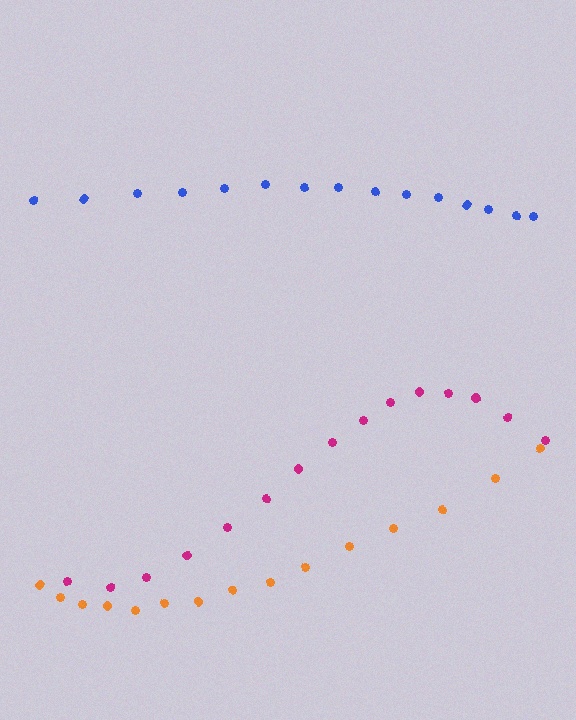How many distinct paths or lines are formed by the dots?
There are 3 distinct paths.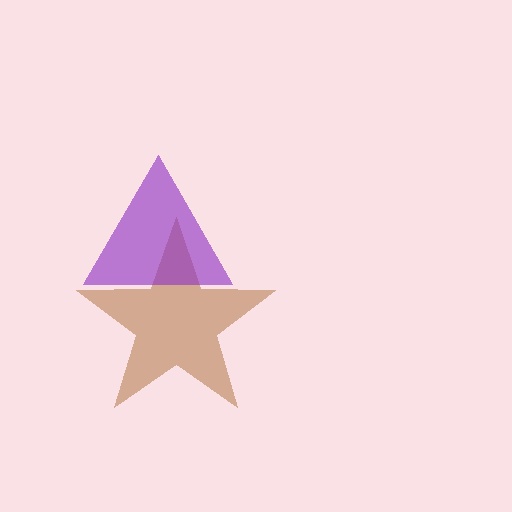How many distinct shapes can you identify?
There are 2 distinct shapes: a brown star, a purple triangle.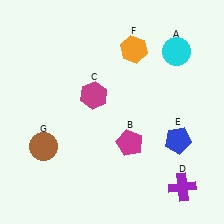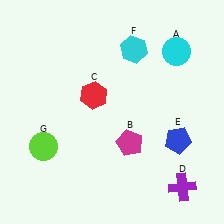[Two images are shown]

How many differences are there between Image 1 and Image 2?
There are 3 differences between the two images.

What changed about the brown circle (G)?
In Image 1, G is brown. In Image 2, it changed to lime.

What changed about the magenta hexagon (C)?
In Image 1, C is magenta. In Image 2, it changed to red.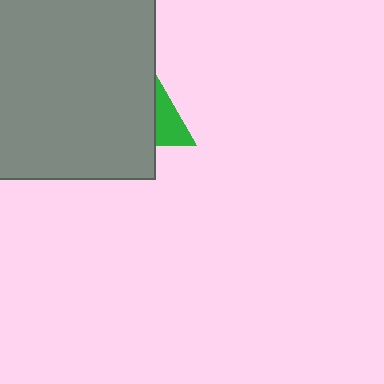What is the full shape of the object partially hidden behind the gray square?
The partially hidden object is a green triangle.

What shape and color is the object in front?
The object in front is a gray square.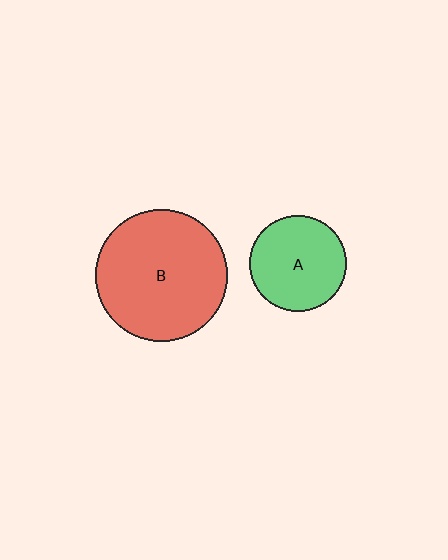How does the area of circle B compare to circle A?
Approximately 1.9 times.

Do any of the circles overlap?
No, none of the circles overlap.